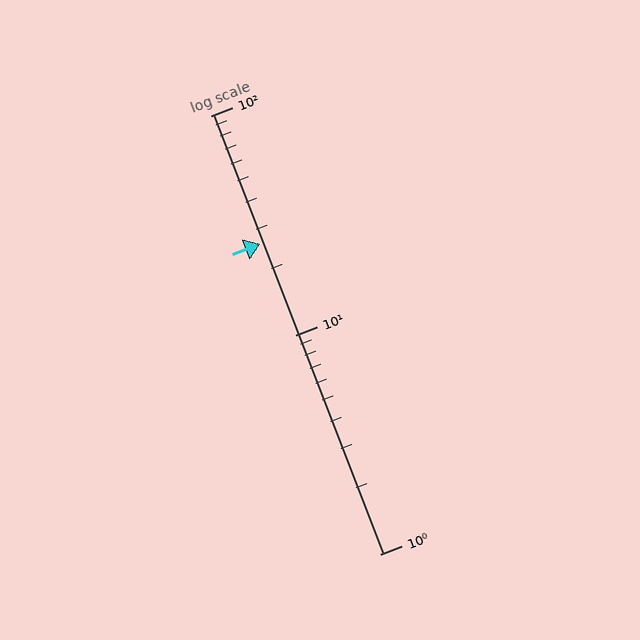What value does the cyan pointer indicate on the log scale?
The pointer indicates approximately 26.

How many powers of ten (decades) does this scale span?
The scale spans 2 decades, from 1 to 100.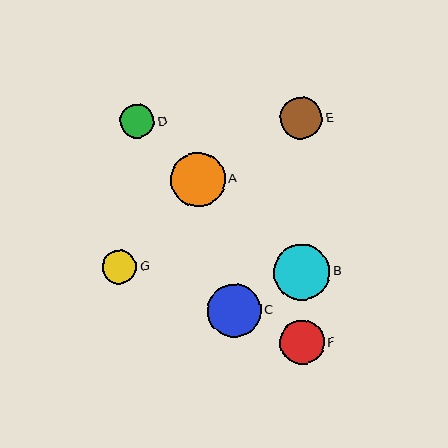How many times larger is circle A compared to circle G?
Circle A is approximately 1.6 times the size of circle G.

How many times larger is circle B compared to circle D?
Circle B is approximately 1.6 times the size of circle D.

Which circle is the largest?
Circle B is the largest with a size of approximately 56 pixels.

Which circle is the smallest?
Circle G is the smallest with a size of approximately 34 pixels.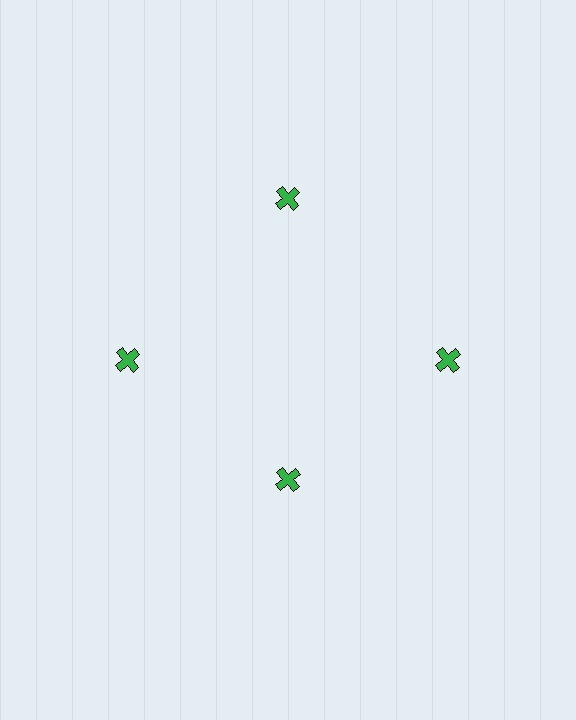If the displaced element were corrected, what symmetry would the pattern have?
It would have 4-fold rotational symmetry — the pattern would map onto itself every 90 degrees.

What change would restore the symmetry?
The symmetry would be restored by moving it outward, back onto the ring so that all 4 crosses sit at equal angles and equal distance from the center.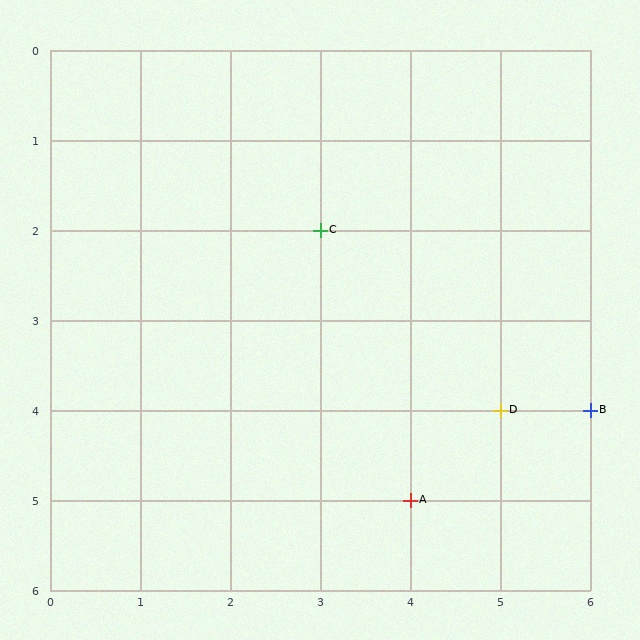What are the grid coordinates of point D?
Point D is at grid coordinates (5, 4).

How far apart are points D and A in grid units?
Points D and A are 1 column and 1 row apart (about 1.4 grid units diagonally).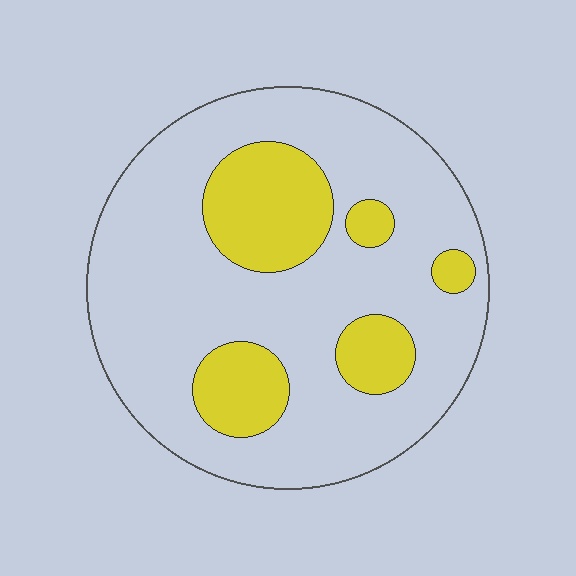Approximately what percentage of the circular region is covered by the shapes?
Approximately 25%.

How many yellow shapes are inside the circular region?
5.